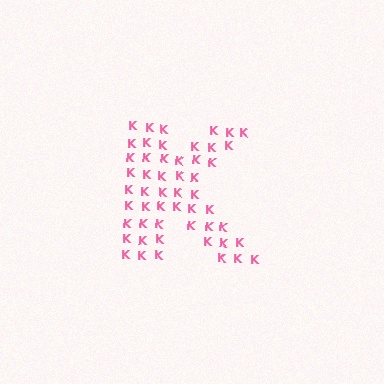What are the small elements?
The small elements are letter K's.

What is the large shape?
The large shape is the letter K.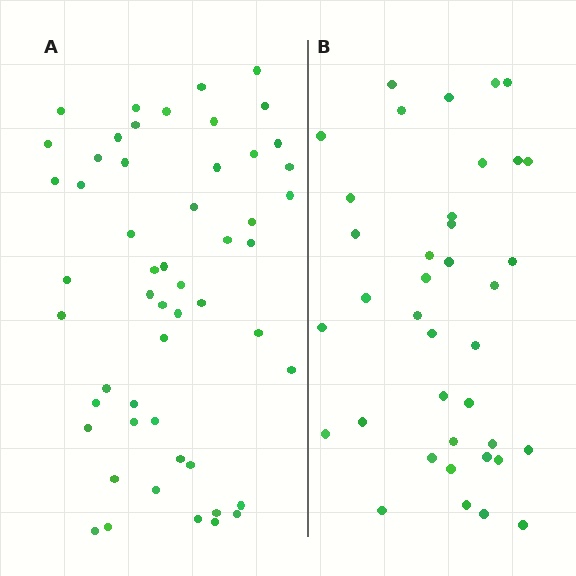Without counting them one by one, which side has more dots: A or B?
Region A (the left region) has more dots.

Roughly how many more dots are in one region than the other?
Region A has approximately 15 more dots than region B.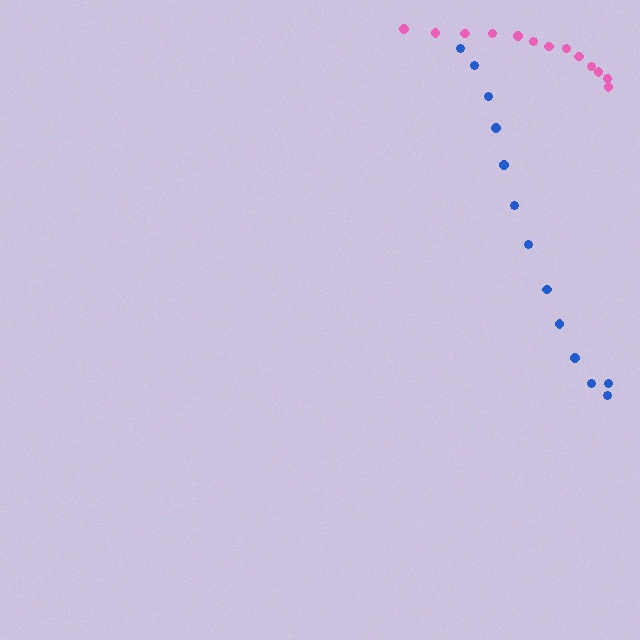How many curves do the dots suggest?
There are 2 distinct paths.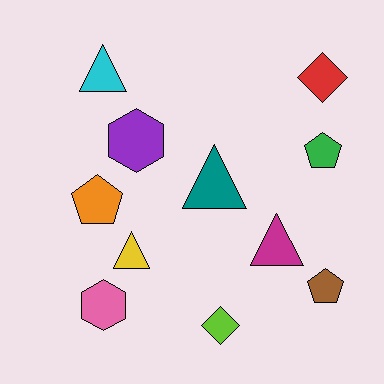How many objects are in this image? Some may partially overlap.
There are 11 objects.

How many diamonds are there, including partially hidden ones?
There are 2 diamonds.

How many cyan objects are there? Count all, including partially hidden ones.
There is 1 cyan object.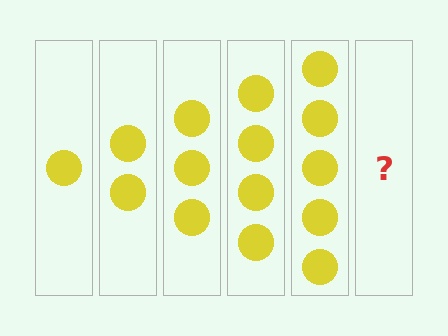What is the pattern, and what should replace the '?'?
The pattern is that each step adds one more circle. The '?' should be 6 circles.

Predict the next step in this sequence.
The next step is 6 circles.